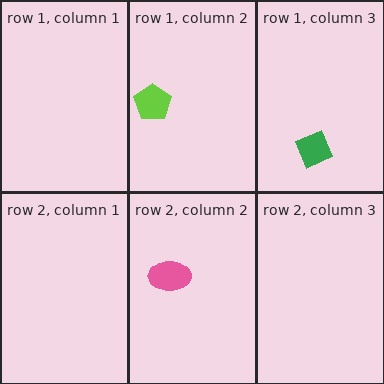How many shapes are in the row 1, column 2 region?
1.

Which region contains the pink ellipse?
The row 2, column 2 region.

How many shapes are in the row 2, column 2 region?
1.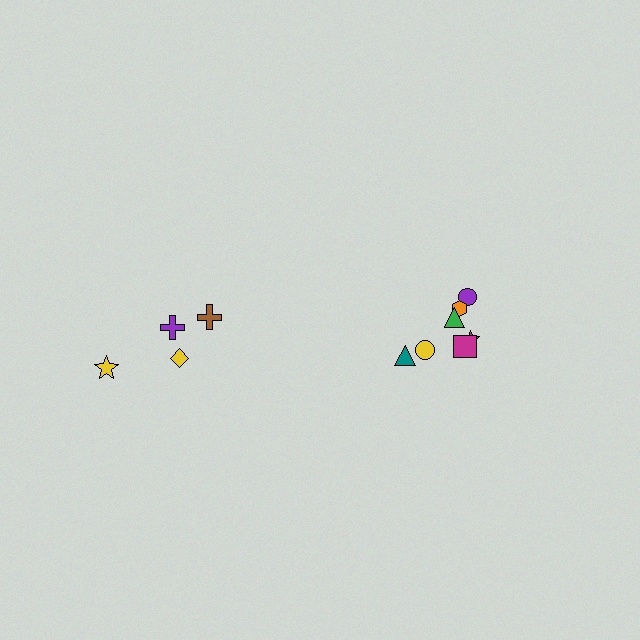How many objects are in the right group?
There are 7 objects.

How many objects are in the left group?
There are 4 objects.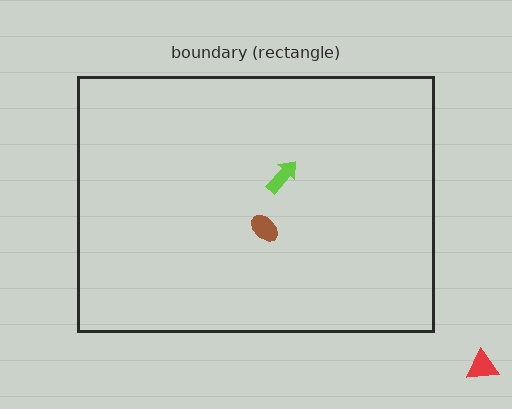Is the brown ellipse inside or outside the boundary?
Inside.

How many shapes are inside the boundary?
2 inside, 1 outside.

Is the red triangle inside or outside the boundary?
Outside.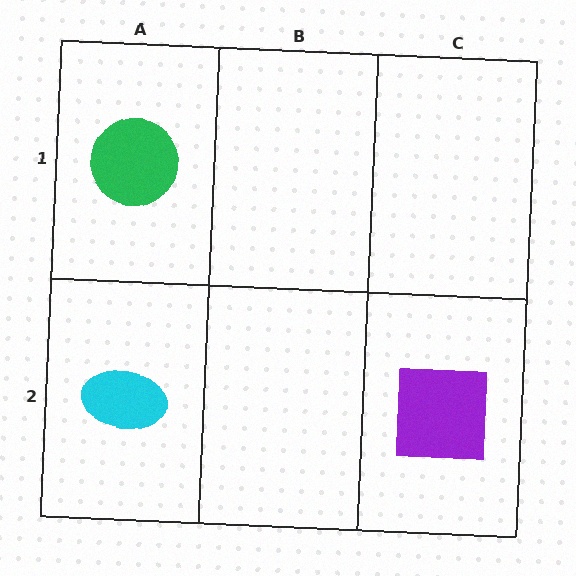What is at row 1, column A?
A green circle.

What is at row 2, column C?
A purple square.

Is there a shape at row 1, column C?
No, that cell is empty.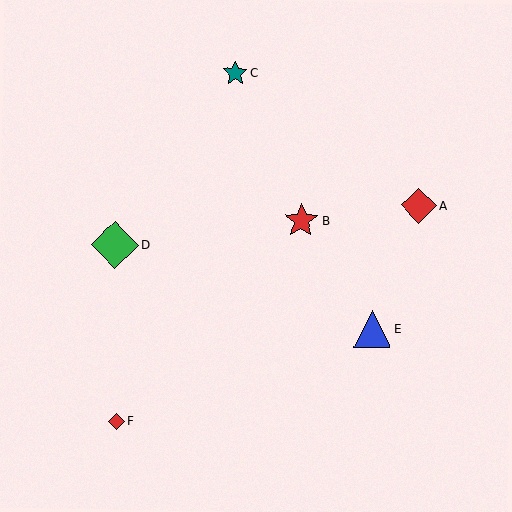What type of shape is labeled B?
Shape B is a red star.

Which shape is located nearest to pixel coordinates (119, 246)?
The green diamond (labeled D) at (115, 245) is nearest to that location.